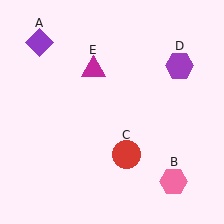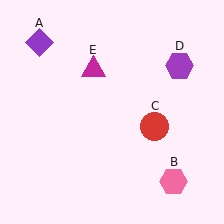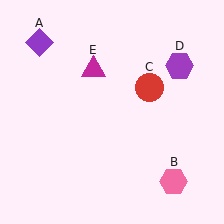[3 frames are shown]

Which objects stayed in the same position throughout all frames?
Purple diamond (object A) and pink hexagon (object B) and purple hexagon (object D) and magenta triangle (object E) remained stationary.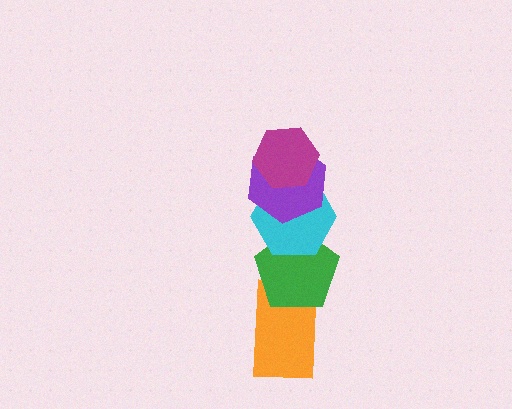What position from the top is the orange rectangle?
The orange rectangle is 5th from the top.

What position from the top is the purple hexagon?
The purple hexagon is 2nd from the top.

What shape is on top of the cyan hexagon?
The purple hexagon is on top of the cyan hexagon.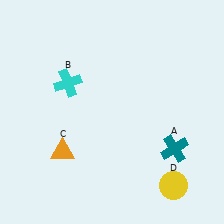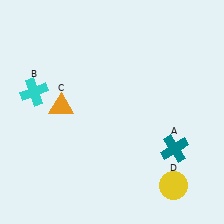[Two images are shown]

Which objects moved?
The objects that moved are: the cyan cross (B), the orange triangle (C).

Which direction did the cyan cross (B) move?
The cyan cross (B) moved left.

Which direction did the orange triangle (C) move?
The orange triangle (C) moved up.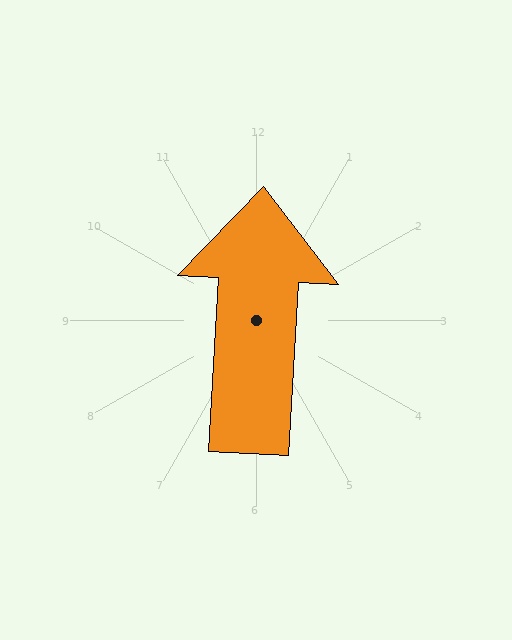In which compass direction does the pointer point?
North.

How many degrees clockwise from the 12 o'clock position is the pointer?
Approximately 3 degrees.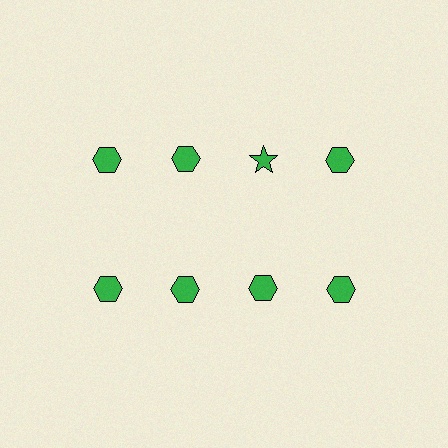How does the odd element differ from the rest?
It has a different shape: star instead of hexagon.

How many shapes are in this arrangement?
There are 8 shapes arranged in a grid pattern.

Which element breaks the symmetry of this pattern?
The green star in the top row, center column breaks the symmetry. All other shapes are green hexagons.